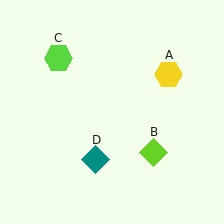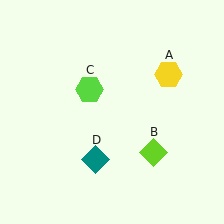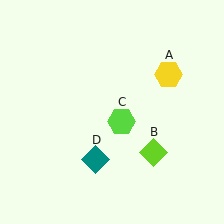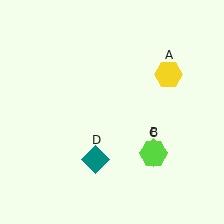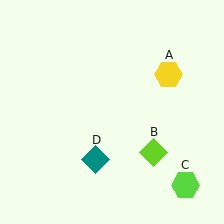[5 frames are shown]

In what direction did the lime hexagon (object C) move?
The lime hexagon (object C) moved down and to the right.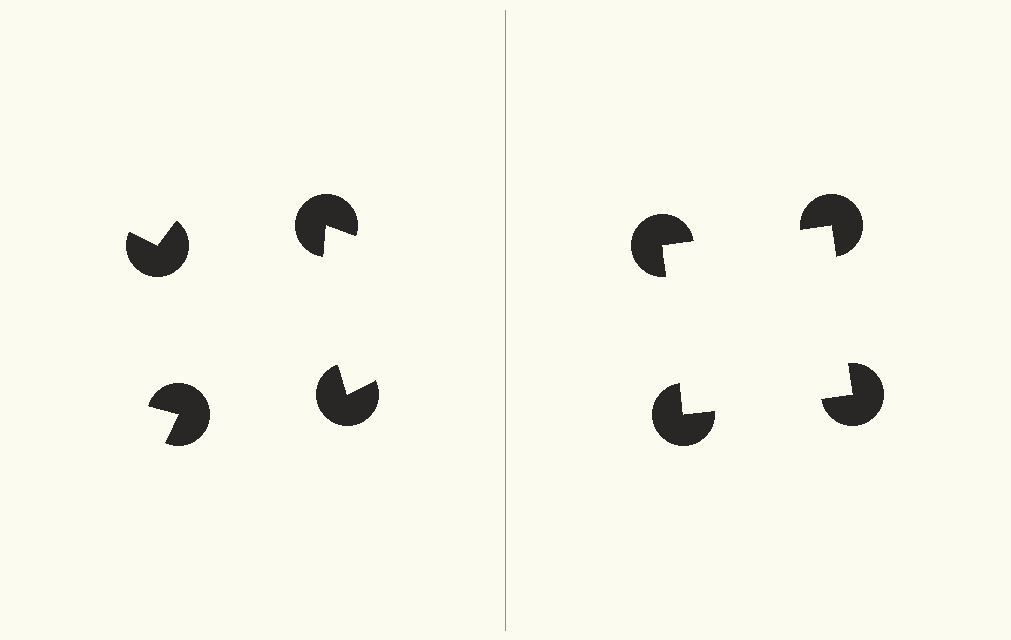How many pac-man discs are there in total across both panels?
8 — 4 on each side.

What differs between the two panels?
The pac-man discs are positioned identically on both sides; only the wedge orientations differ. On the right they align to a square; on the left they are misaligned.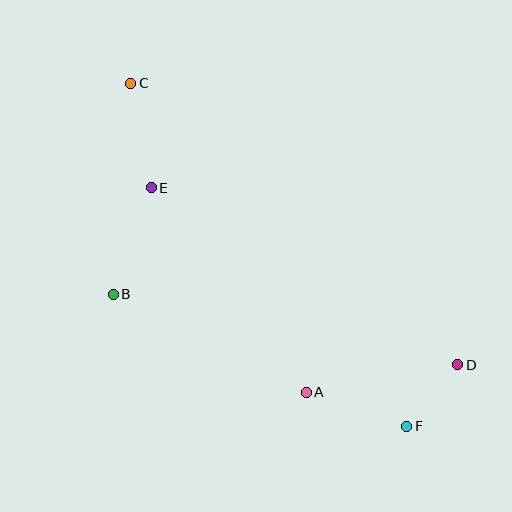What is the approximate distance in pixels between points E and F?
The distance between E and F is approximately 350 pixels.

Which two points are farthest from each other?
Points C and F are farthest from each other.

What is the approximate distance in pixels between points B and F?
The distance between B and F is approximately 322 pixels.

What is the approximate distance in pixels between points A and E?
The distance between A and E is approximately 256 pixels.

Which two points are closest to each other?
Points D and F are closest to each other.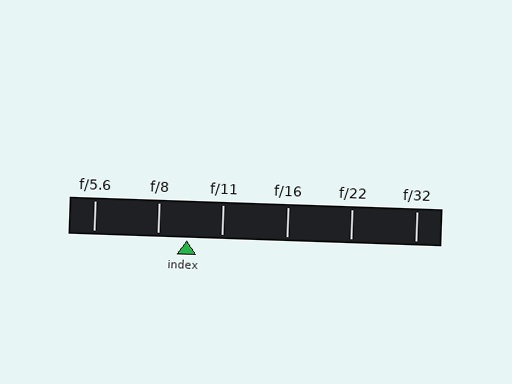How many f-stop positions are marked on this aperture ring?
There are 6 f-stop positions marked.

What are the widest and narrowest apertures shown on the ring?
The widest aperture shown is f/5.6 and the narrowest is f/32.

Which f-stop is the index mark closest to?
The index mark is closest to f/8.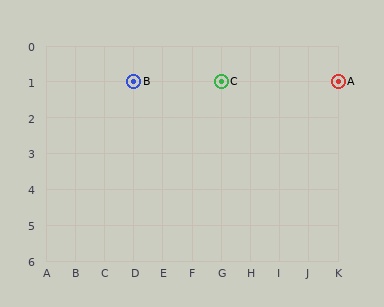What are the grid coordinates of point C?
Point C is at grid coordinates (G, 1).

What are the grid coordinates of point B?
Point B is at grid coordinates (D, 1).